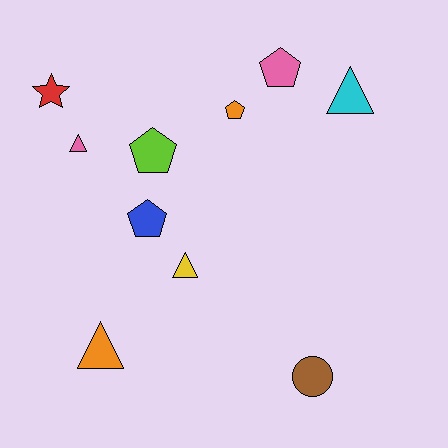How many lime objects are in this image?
There is 1 lime object.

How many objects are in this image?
There are 10 objects.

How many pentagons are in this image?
There are 4 pentagons.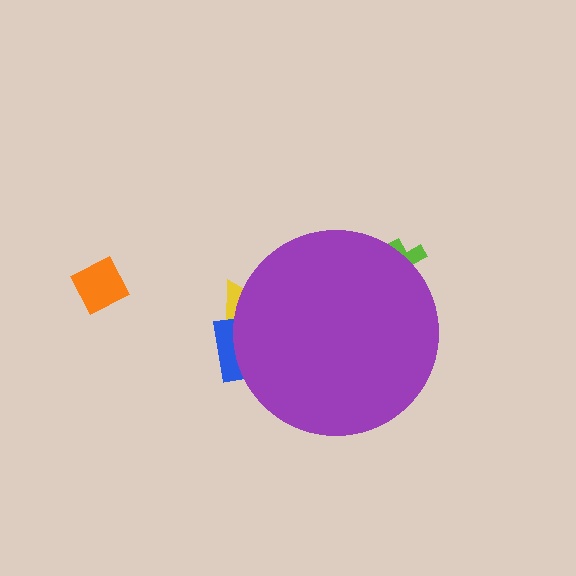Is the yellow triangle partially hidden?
Yes, the yellow triangle is partially hidden behind the purple circle.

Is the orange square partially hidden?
No, the orange square is fully visible.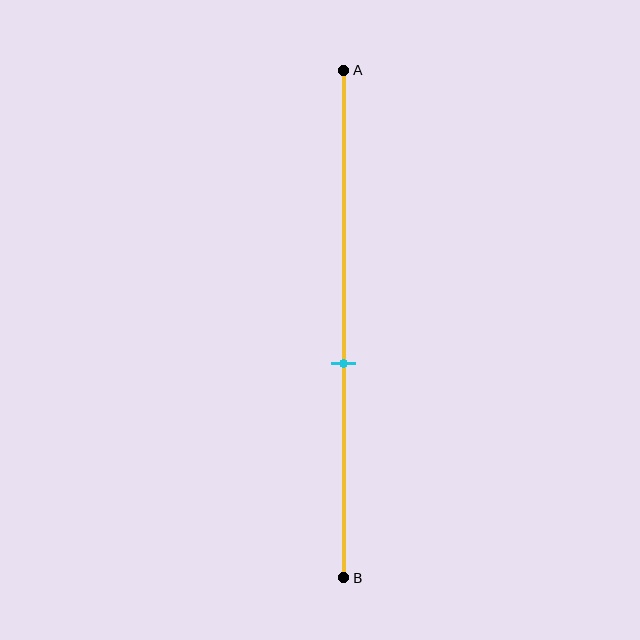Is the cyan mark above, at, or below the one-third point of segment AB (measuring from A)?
The cyan mark is below the one-third point of segment AB.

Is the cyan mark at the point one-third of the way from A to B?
No, the mark is at about 60% from A, not at the 33% one-third point.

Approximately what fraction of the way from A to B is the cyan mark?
The cyan mark is approximately 60% of the way from A to B.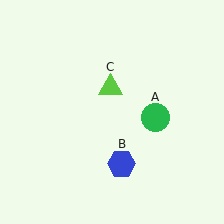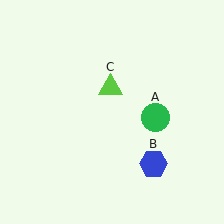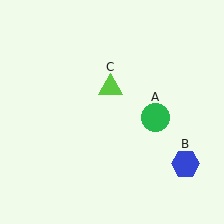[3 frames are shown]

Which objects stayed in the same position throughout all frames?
Green circle (object A) and lime triangle (object C) remained stationary.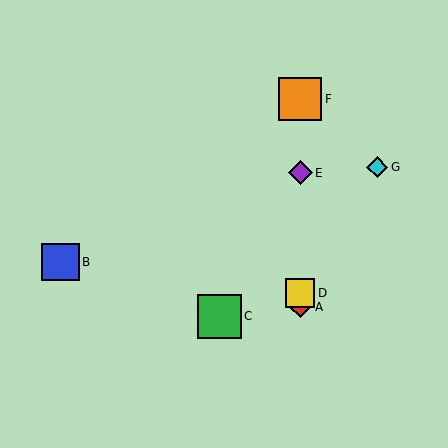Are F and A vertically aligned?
Yes, both are at x≈300.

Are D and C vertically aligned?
No, D is at x≈300 and C is at x≈220.